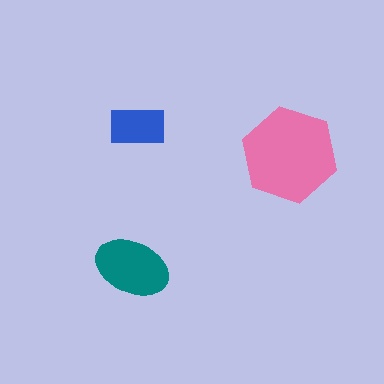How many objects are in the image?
There are 3 objects in the image.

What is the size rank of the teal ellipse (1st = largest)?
2nd.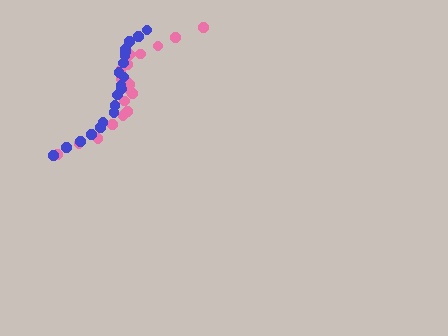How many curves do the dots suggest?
There are 2 distinct paths.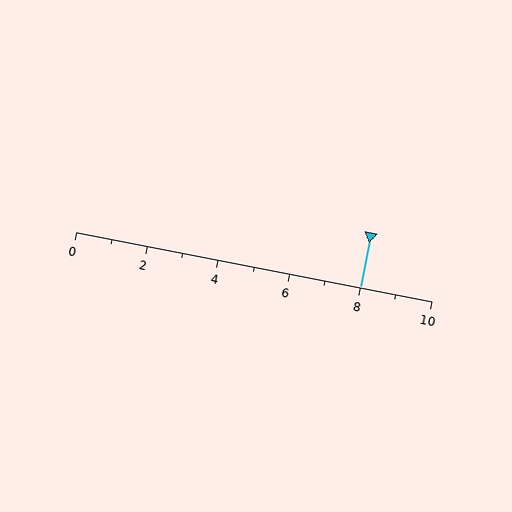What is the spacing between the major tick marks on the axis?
The major ticks are spaced 2 apart.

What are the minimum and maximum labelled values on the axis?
The axis runs from 0 to 10.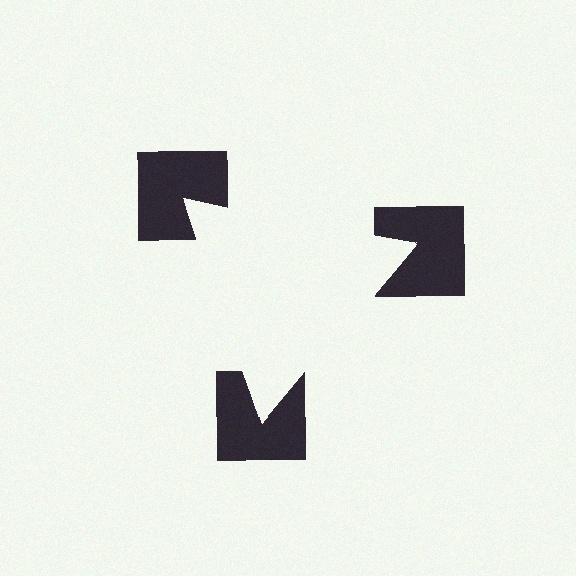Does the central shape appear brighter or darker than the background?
It typically appears slightly brighter than the background, even though no actual brightness change is drawn.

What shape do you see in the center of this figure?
An illusory triangle — its edges are inferred from the aligned wedge cuts in the notched squares, not physically drawn.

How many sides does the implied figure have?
3 sides.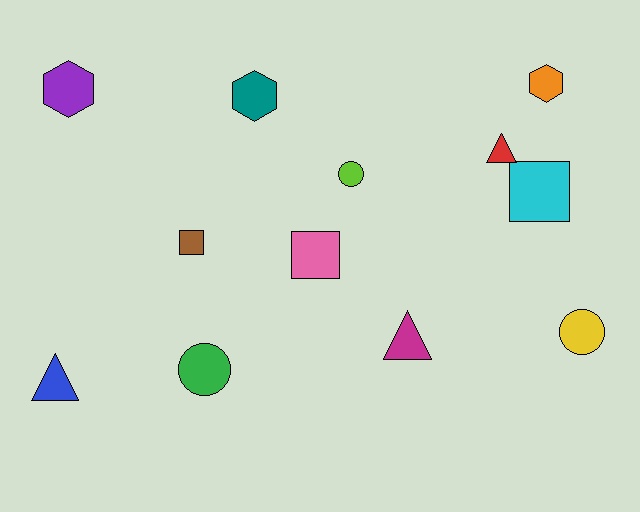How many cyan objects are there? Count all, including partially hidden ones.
There is 1 cyan object.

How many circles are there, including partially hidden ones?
There are 3 circles.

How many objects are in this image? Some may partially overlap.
There are 12 objects.